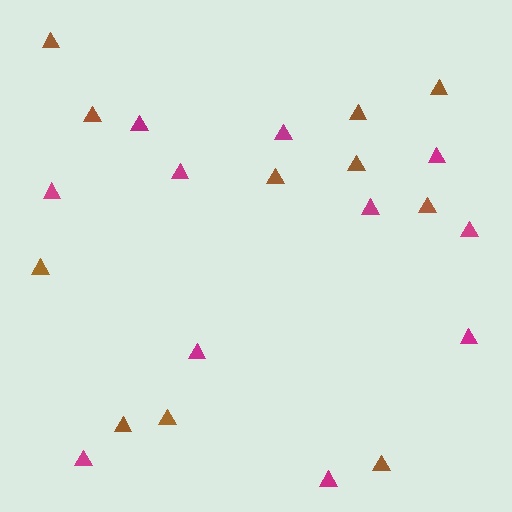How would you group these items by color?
There are 2 groups: one group of magenta triangles (11) and one group of brown triangles (11).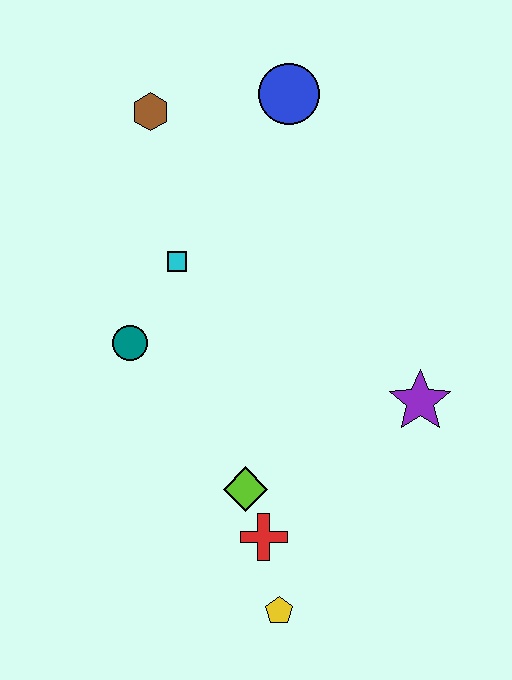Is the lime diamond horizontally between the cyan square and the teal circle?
No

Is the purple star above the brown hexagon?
No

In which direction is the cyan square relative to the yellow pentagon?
The cyan square is above the yellow pentagon.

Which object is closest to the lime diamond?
The red cross is closest to the lime diamond.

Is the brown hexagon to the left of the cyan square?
Yes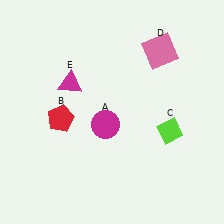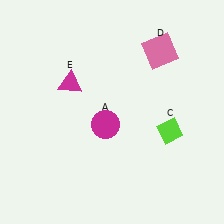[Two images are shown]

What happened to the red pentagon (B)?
The red pentagon (B) was removed in Image 2. It was in the bottom-left area of Image 1.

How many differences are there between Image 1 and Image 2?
There is 1 difference between the two images.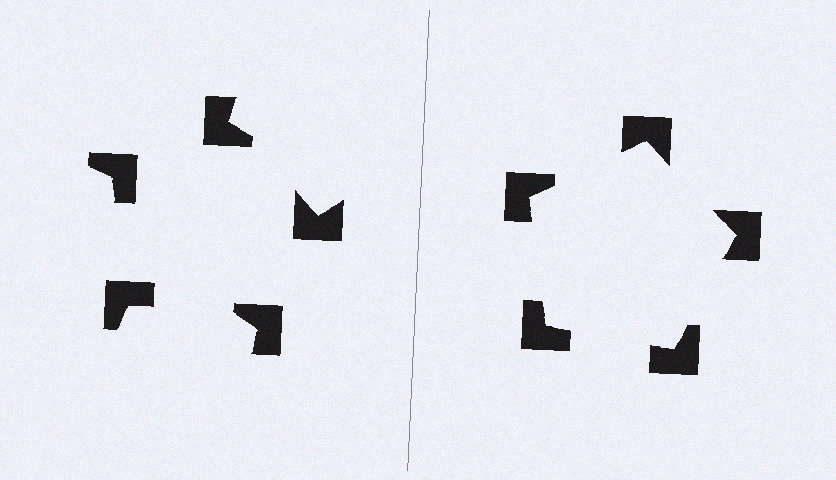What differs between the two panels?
The notched squares are positioned identically on both sides; only the wedge orientations differ. On the right they align to a pentagon; on the left they are misaligned.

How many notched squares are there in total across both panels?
10 — 5 on each side.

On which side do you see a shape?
An illusory pentagon appears on the right side. On the left side the wedge cuts are rotated, so no coherent shape forms.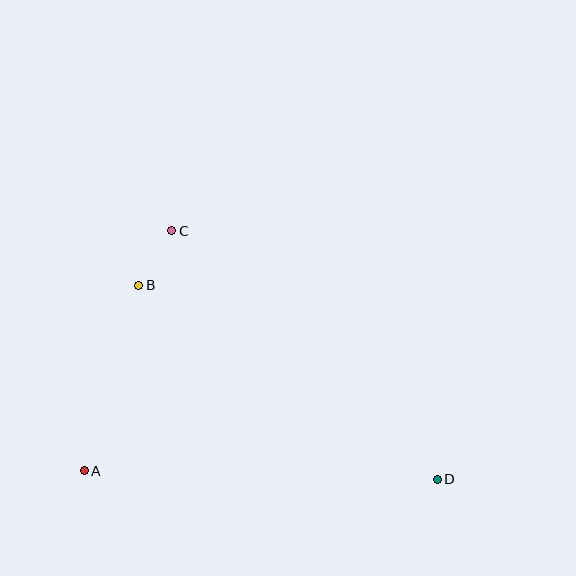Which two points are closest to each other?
Points B and C are closest to each other.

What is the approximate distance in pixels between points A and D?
The distance between A and D is approximately 353 pixels.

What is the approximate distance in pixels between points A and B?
The distance between A and B is approximately 193 pixels.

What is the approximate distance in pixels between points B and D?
The distance between B and D is approximately 356 pixels.